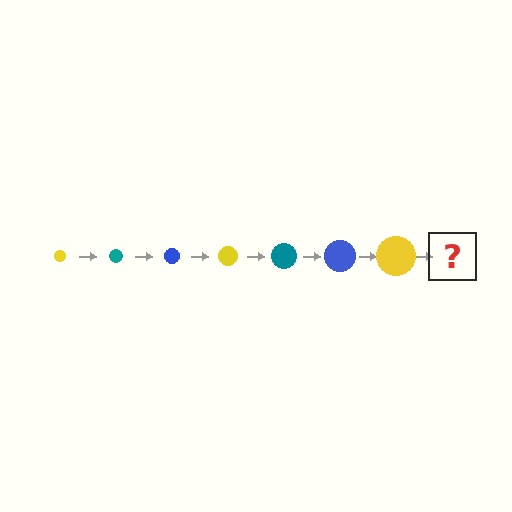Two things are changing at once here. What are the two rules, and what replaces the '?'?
The two rules are that the circle grows larger each step and the color cycles through yellow, teal, and blue. The '?' should be a teal circle, larger than the previous one.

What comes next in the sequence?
The next element should be a teal circle, larger than the previous one.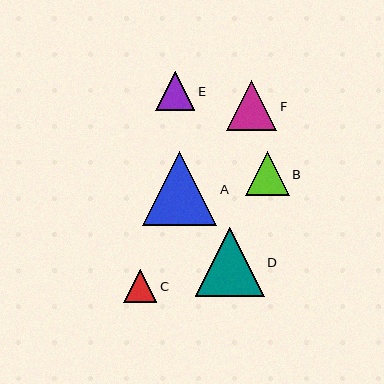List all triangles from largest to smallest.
From largest to smallest: A, D, F, B, E, C.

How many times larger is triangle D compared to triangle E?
Triangle D is approximately 1.8 times the size of triangle E.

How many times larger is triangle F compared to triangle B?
Triangle F is approximately 1.1 times the size of triangle B.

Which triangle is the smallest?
Triangle C is the smallest with a size of approximately 33 pixels.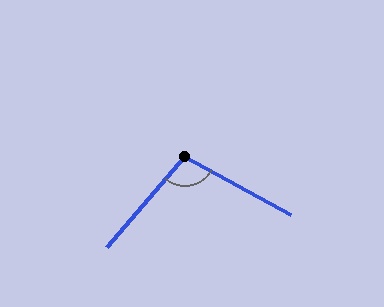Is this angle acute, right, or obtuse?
It is obtuse.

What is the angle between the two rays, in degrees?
Approximately 102 degrees.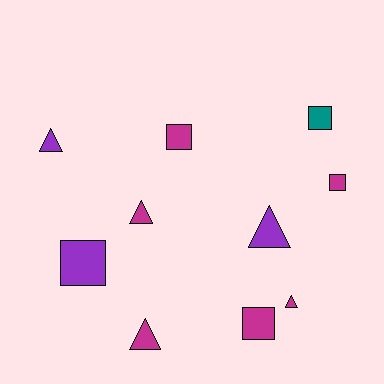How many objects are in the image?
There are 10 objects.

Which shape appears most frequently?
Square, with 5 objects.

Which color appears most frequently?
Magenta, with 6 objects.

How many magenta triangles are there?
There are 3 magenta triangles.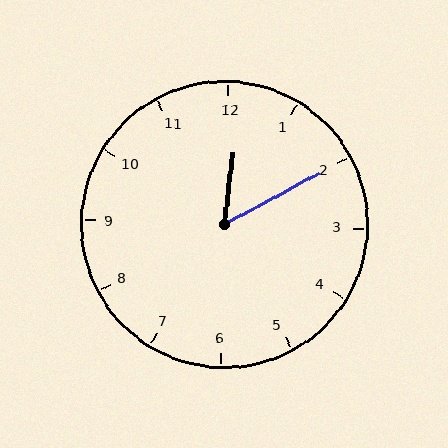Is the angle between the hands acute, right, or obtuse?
It is acute.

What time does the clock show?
12:10.